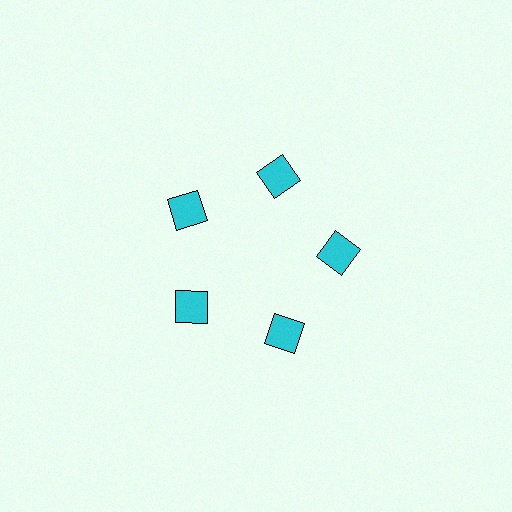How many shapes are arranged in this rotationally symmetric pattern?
There are 5 shapes, arranged in 5 groups of 1.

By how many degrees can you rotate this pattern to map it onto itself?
The pattern maps onto itself every 72 degrees of rotation.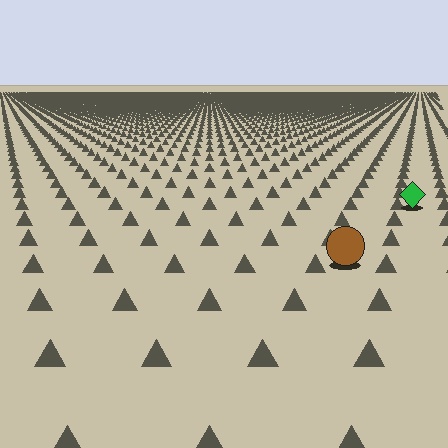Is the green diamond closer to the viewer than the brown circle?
No. The brown circle is closer — you can tell from the texture gradient: the ground texture is coarser near it.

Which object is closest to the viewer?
The brown circle is closest. The texture marks near it are larger and more spread out.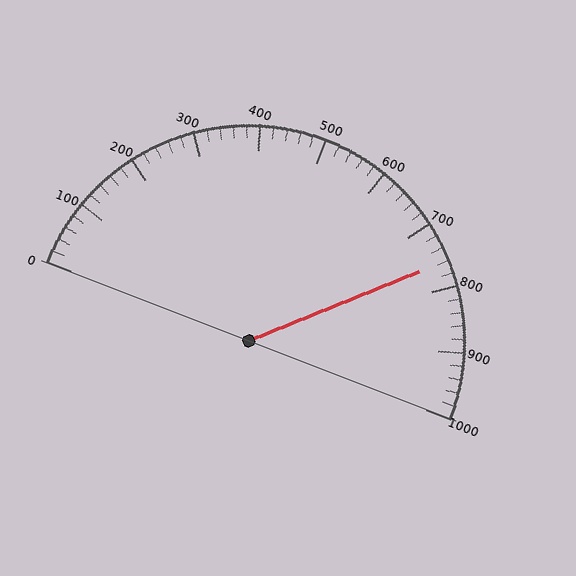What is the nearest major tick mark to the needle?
The nearest major tick mark is 800.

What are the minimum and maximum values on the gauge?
The gauge ranges from 0 to 1000.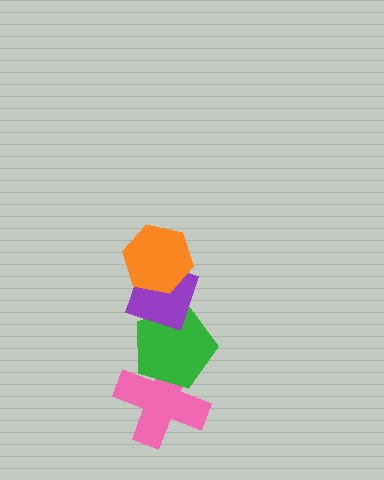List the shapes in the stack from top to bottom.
From top to bottom: the orange hexagon, the purple diamond, the green pentagon, the pink cross.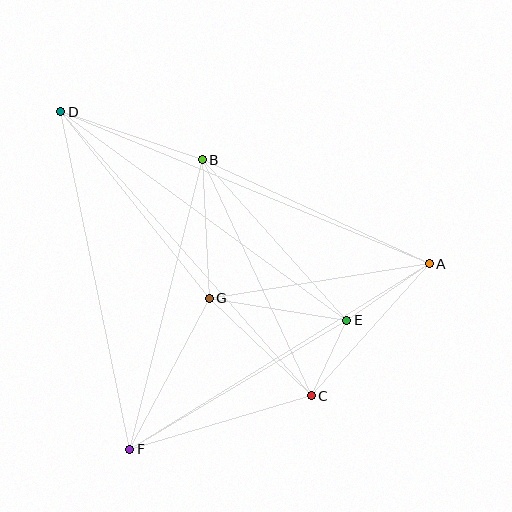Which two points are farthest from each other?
Points A and D are farthest from each other.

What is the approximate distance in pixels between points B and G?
The distance between B and G is approximately 139 pixels.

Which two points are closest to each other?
Points C and E are closest to each other.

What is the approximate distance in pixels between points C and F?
The distance between C and F is approximately 189 pixels.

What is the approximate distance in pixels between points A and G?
The distance between A and G is approximately 223 pixels.